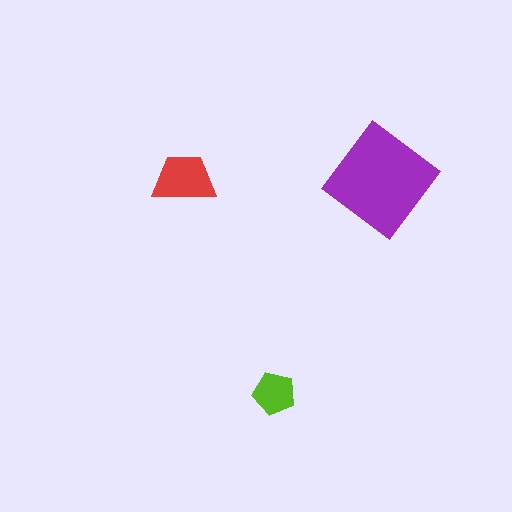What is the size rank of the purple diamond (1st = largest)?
1st.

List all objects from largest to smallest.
The purple diamond, the red trapezoid, the lime pentagon.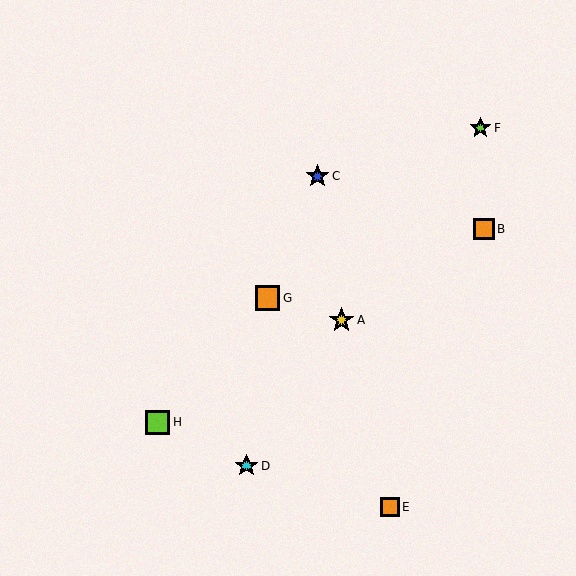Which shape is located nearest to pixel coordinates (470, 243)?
The orange square (labeled B) at (484, 229) is nearest to that location.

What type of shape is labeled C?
Shape C is a blue star.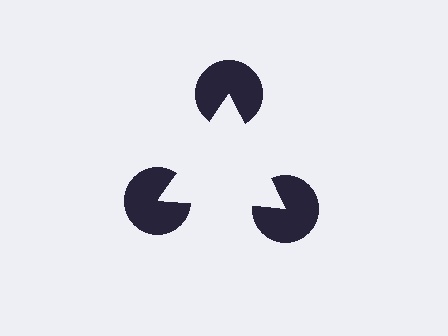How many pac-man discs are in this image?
There are 3 — one at each vertex of the illusory triangle.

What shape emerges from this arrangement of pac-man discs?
An illusory triangle — its edges are inferred from the aligned wedge cuts in the pac-man discs, not physically drawn.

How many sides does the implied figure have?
3 sides.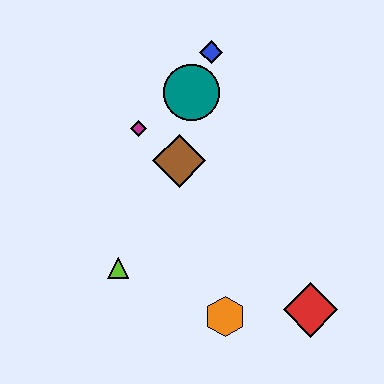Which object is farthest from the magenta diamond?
The red diamond is farthest from the magenta diamond.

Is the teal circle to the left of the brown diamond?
No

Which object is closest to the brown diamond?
The magenta diamond is closest to the brown diamond.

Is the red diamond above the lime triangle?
No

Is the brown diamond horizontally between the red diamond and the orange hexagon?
No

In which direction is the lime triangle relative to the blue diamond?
The lime triangle is below the blue diamond.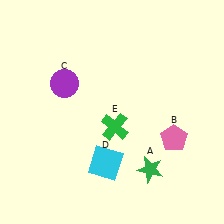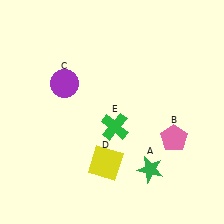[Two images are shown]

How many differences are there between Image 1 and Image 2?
There is 1 difference between the two images.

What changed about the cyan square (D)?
In Image 1, D is cyan. In Image 2, it changed to yellow.